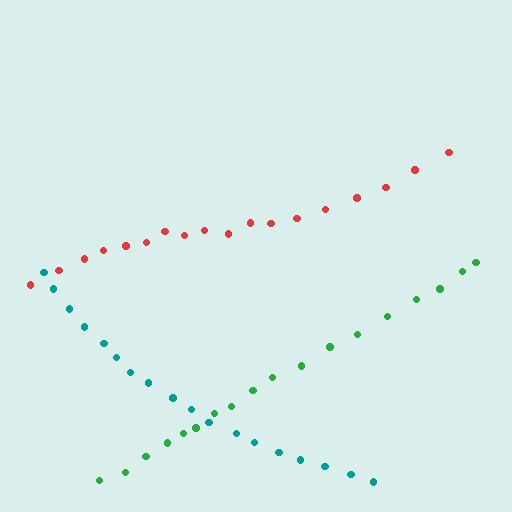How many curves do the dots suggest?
There are 3 distinct paths.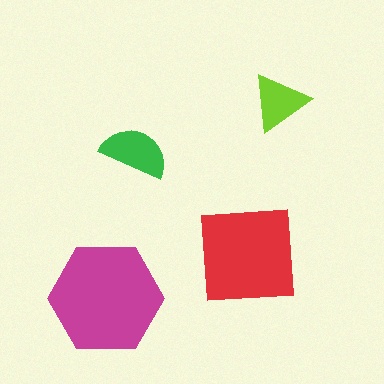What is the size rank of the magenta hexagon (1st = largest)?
1st.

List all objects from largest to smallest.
The magenta hexagon, the red square, the green semicircle, the lime triangle.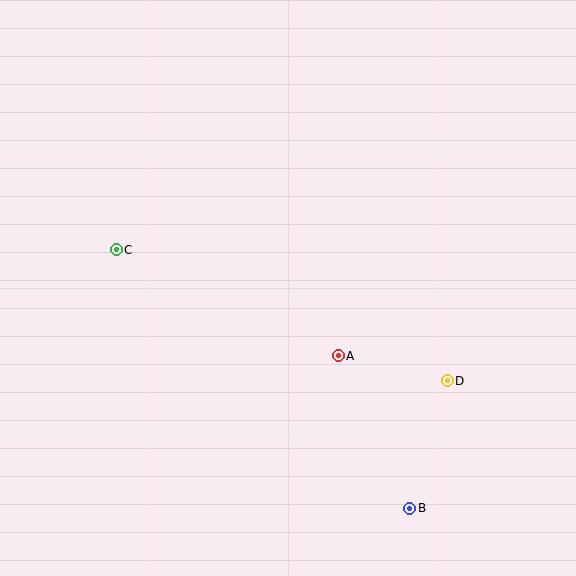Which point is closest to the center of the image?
Point A at (338, 356) is closest to the center.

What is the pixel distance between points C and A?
The distance between C and A is 246 pixels.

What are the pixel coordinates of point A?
Point A is at (338, 356).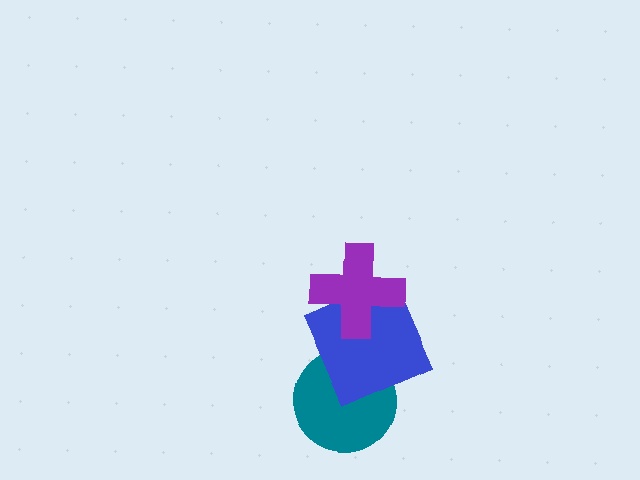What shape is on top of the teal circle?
The blue square is on top of the teal circle.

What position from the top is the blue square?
The blue square is 2nd from the top.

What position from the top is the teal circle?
The teal circle is 3rd from the top.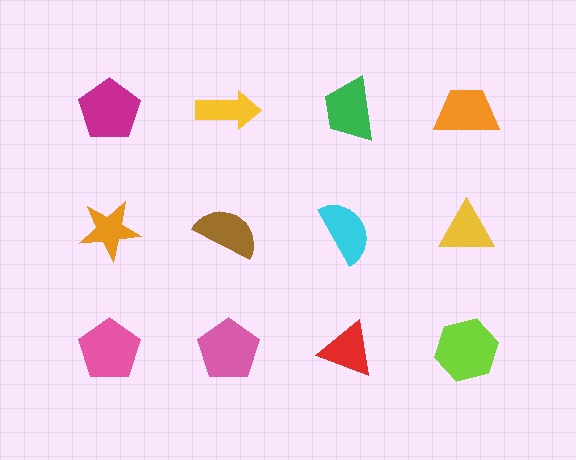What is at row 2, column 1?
An orange star.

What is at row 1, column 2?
A yellow arrow.